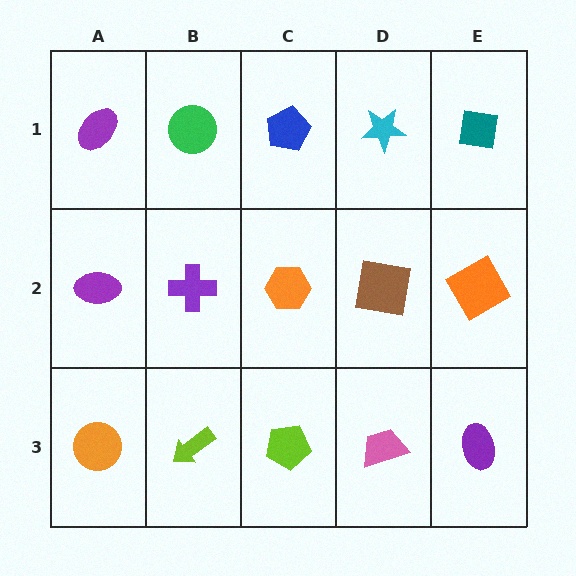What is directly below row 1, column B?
A purple cross.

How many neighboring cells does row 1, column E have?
2.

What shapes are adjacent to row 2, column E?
A teal square (row 1, column E), a purple ellipse (row 3, column E), a brown square (row 2, column D).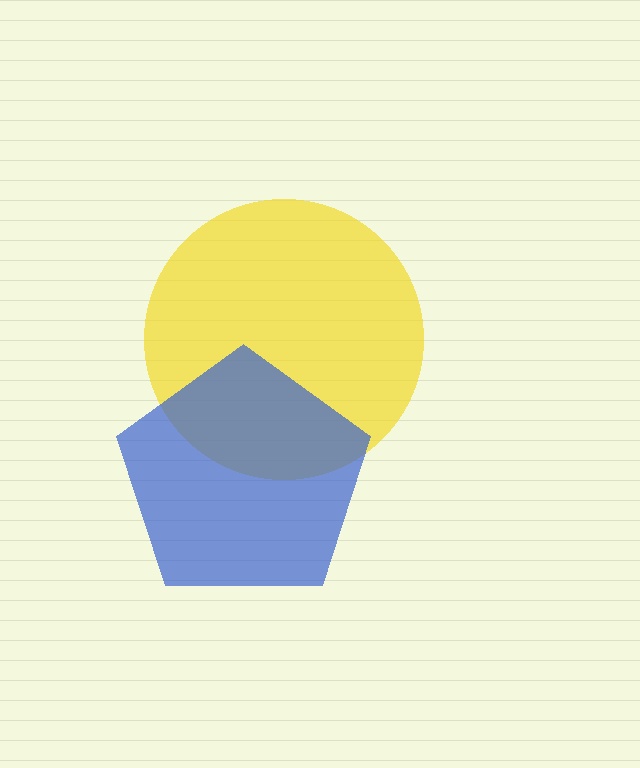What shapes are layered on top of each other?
The layered shapes are: a yellow circle, a blue pentagon.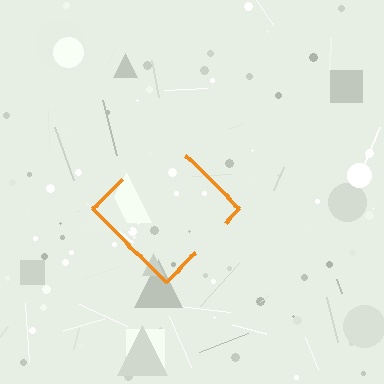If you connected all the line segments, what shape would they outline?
They would outline a diamond.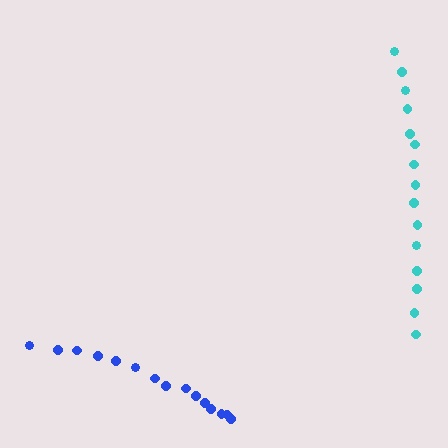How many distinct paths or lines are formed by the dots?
There are 2 distinct paths.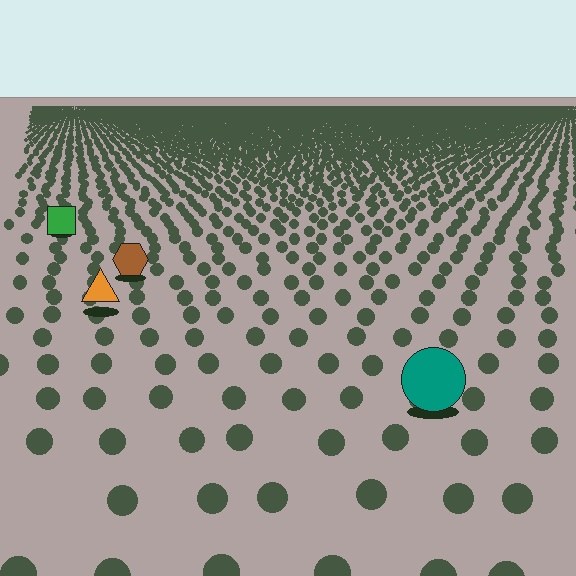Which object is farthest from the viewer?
The green square is farthest from the viewer. It appears smaller and the ground texture around it is denser.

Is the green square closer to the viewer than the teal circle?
No. The teal circle is closer — you can tell from the texture gradient: the ground texture is coarser near it.